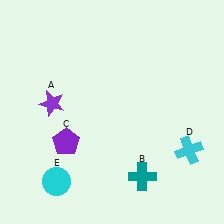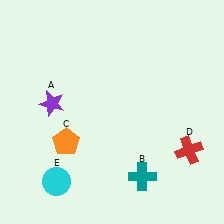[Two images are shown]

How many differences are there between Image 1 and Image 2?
There are 2 differences between the two images.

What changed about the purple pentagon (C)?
In Image 1, C is purple. In Image 2, it changed to orange.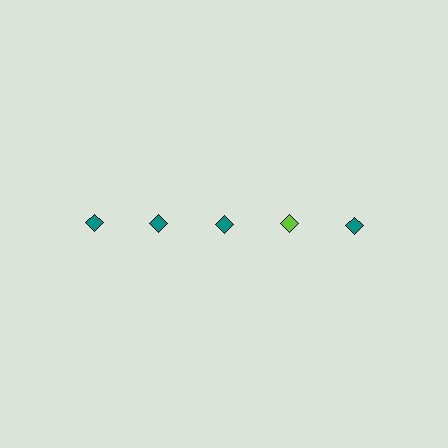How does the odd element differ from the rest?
It has a different color: lime instead of teal.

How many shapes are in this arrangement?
There are 5 shapes arranged in a grid pattern.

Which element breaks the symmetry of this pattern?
The lime diamond in the top row, second from right column breaks the symmetry. All other shapes are teal diamonds.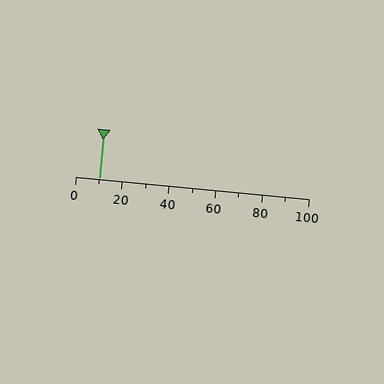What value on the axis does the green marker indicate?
The marker indicates approximately 10.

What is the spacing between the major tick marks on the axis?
The major ticks are spaced 20 apart.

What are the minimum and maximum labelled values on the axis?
The axis runs from 0 to 100.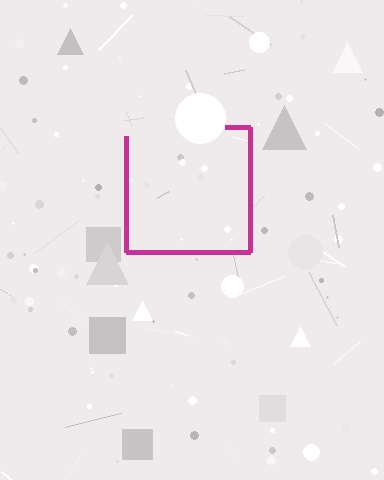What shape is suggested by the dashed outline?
The dashed outline suggests a square.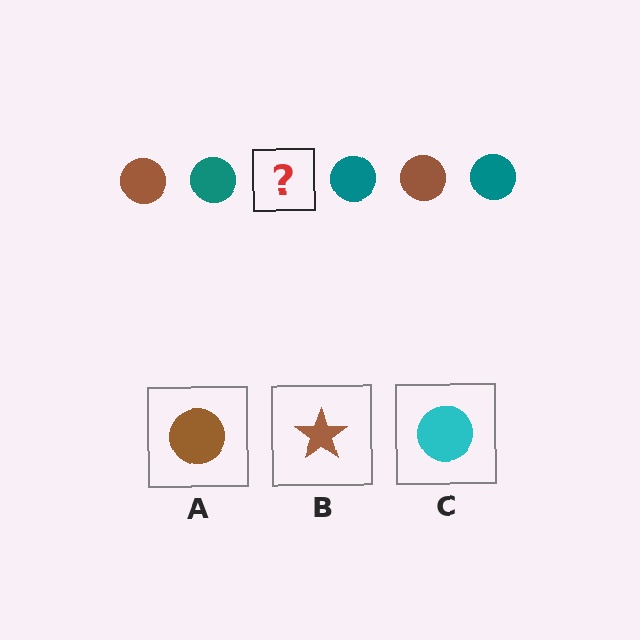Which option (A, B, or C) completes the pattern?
A.